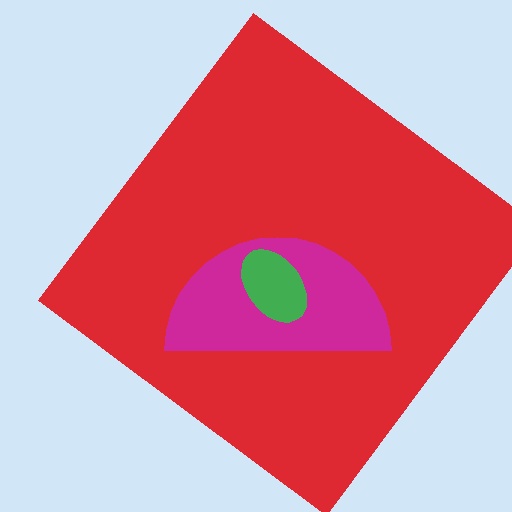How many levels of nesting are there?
3.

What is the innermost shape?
The green ellipse.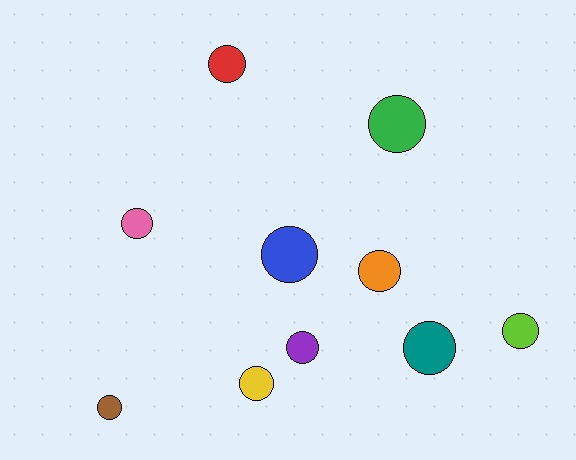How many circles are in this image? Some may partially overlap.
There are 10 circles.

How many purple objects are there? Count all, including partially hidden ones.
There is 1 purple object.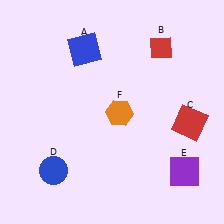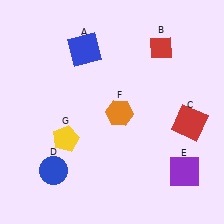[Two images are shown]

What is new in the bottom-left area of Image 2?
A yellow pentagon (G) was added in the bottom-left area of Image 2.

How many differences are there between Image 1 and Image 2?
There is 1 difference between the two images.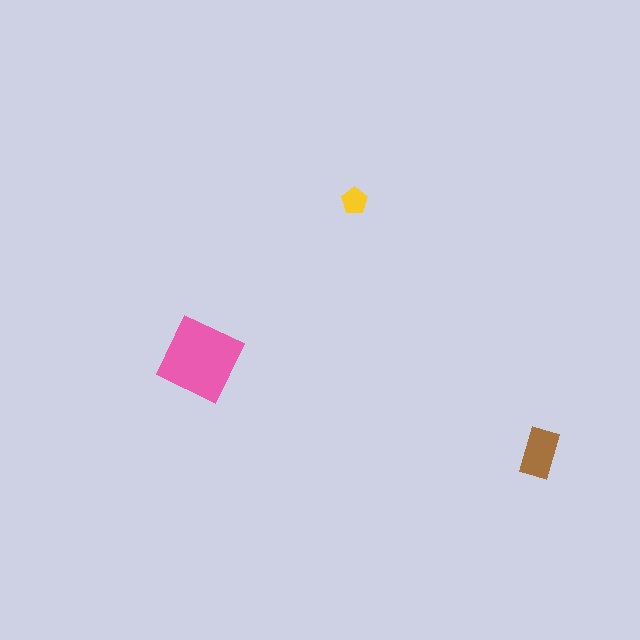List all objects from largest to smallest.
The pink diamond, the brown rectangle, the yellow pentagon.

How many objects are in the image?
There are 3 objects in the image.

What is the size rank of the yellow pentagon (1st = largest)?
3rd.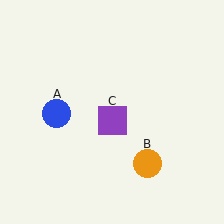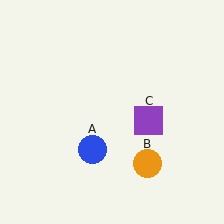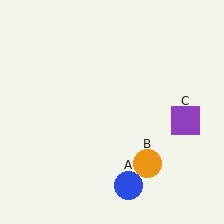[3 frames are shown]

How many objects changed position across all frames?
2 objects changed position: blue circle (object A), purple square (object C).